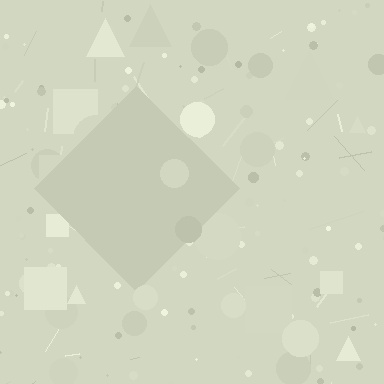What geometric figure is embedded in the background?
A diamond is embedded in the background.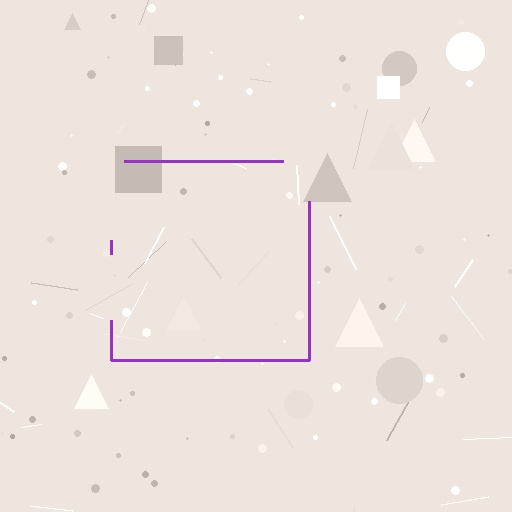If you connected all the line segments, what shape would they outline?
They would outline a square.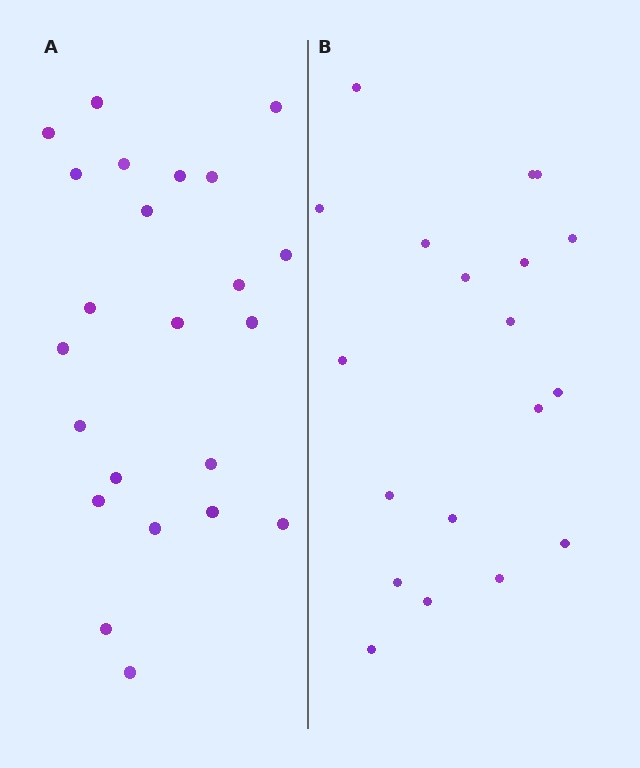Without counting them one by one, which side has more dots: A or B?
Region A (the left region) has more dots.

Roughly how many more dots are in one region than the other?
Region A has about 4 more dots than region B.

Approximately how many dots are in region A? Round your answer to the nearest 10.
About 20 dots. (The exact count is 23, which rounds to 20.)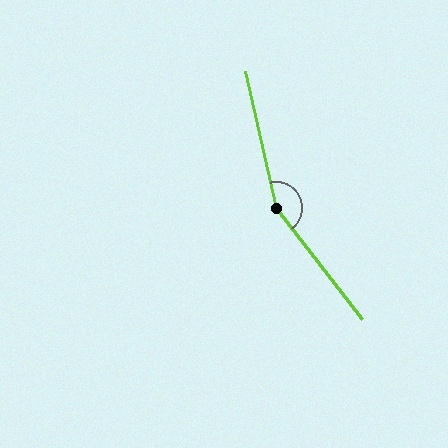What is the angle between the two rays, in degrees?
Approximately 155 degrees.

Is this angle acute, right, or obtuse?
It is obtuse.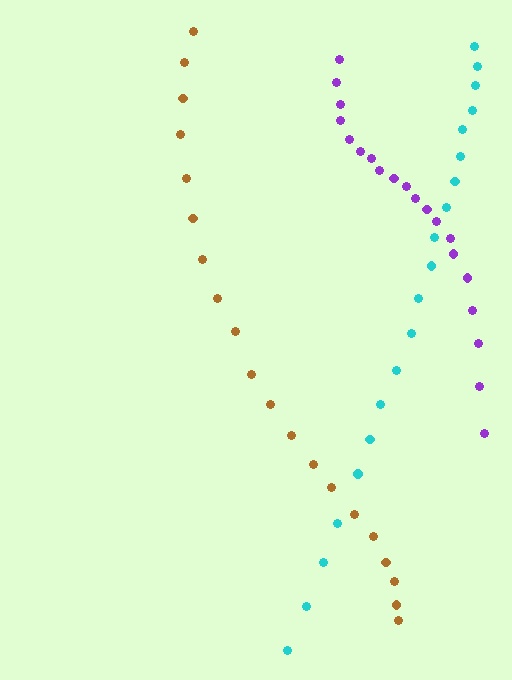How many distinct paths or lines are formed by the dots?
There are 3 distinct paths.